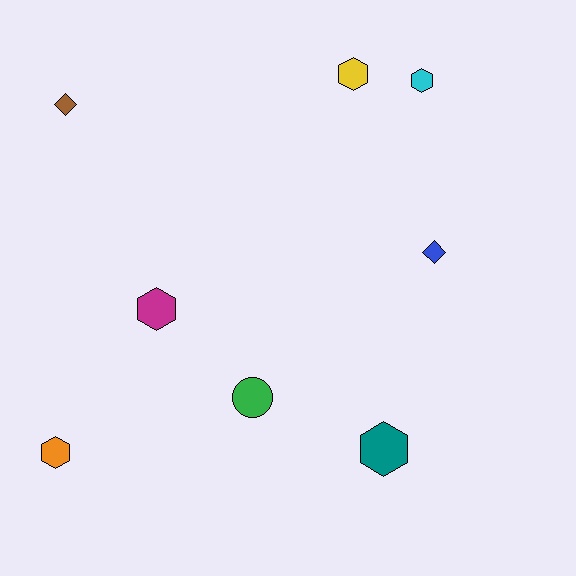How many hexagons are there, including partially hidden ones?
There are 5 hexagons.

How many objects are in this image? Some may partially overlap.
There are 8 objects.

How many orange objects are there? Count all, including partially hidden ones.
There is 1 orange object.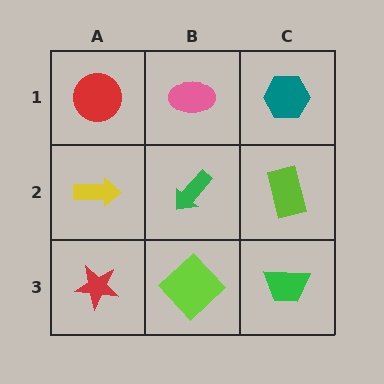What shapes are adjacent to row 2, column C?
A teal hexagon (row 1, column C), a green trapezoid (row 3, column C), a green arrow (row 2, column B).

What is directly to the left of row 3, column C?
A lime diamond.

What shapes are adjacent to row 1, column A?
A yellow arrow (row 2, column A), a pink ellipse (row 1, column B).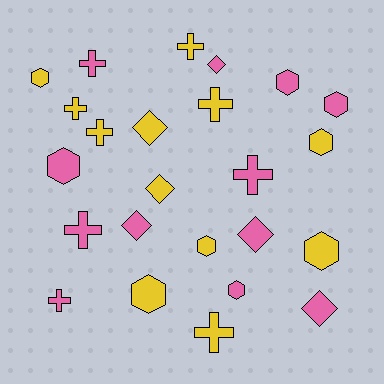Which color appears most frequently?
Yellow, with 12 objects.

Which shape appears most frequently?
Cross, with 9 objects.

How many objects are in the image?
There are 24 objects.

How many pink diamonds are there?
There are 4 pink diamonds.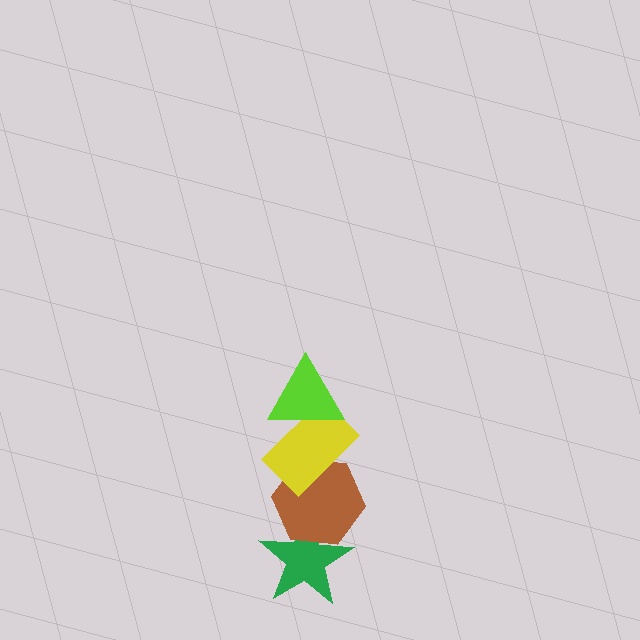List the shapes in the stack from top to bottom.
From top to bottom: the lime triangle, the yellow rectangle, the brown hexagon, the green star.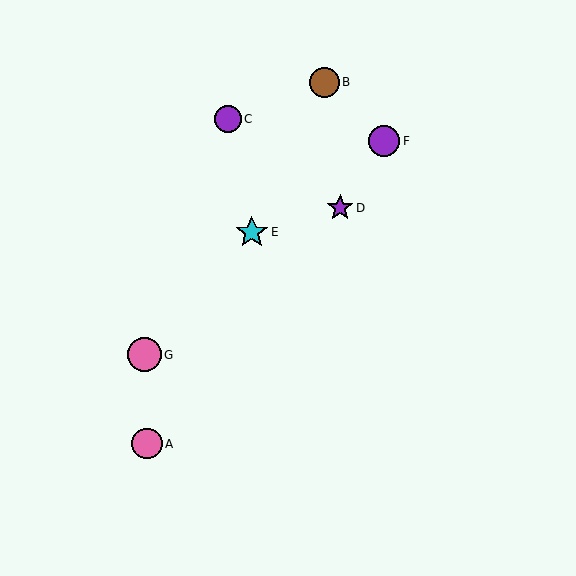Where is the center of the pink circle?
The center of the pink circle is at (147, 444).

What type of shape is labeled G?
Shape G is a pink circle.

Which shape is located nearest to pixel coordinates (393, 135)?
The purple circle (labeled F) at (384, 141) is nearest to that location.